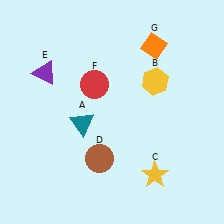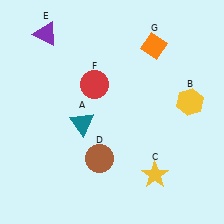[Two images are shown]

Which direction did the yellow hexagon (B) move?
The yellow hexagon (B) moved right.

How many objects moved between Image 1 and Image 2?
2 objects moved between the two images.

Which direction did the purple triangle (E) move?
The purple triangle (E) moved up.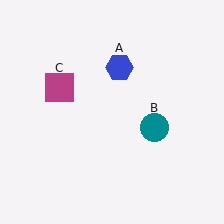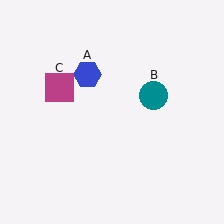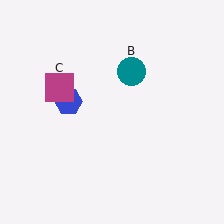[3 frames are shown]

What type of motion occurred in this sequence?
The blue hexagon (object A), teal circle (object B) rotated counterclockwise around the center of the scene.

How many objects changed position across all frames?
2 objects changed position: blue hexagon (object A), teal circle (object B).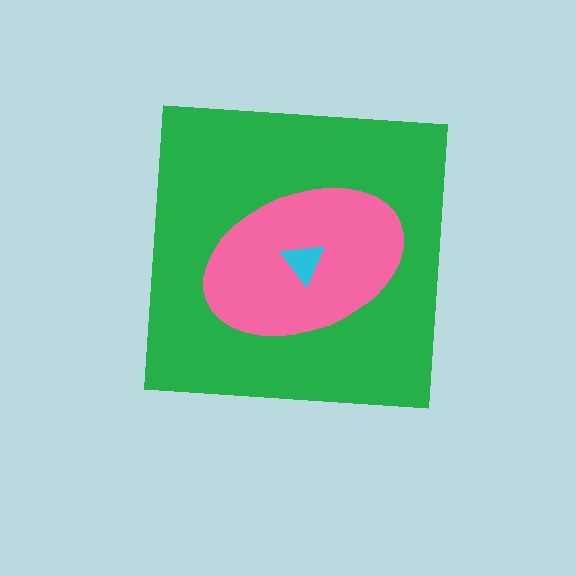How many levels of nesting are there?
3.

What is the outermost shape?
The green square.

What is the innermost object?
The cyan triangle.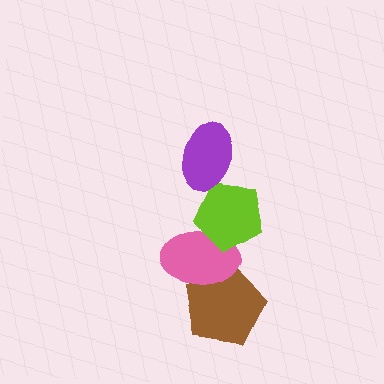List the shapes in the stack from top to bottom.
From top to bottom: the purple ellipse, the lime pentagon, the pink ellipse, the brown pentagon.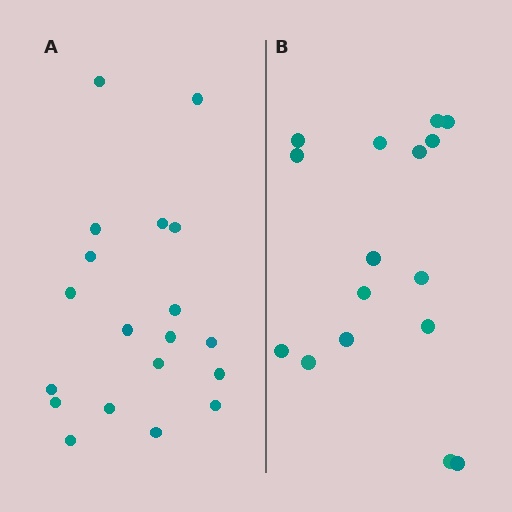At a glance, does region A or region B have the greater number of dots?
Region A (the left region) has more dots.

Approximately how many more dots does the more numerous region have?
Region A has just a few more — roughly 2 or 3 more dots than region B.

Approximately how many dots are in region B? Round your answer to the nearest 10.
About 20 dots. (The exact count is 16, which rounds to 20.)